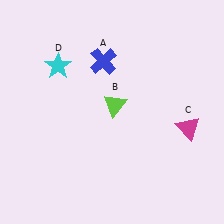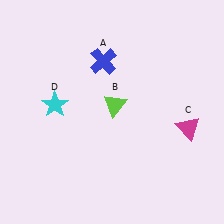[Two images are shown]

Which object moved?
The cyan star (D) moved down.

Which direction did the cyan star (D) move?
The cyan star (D) moved down.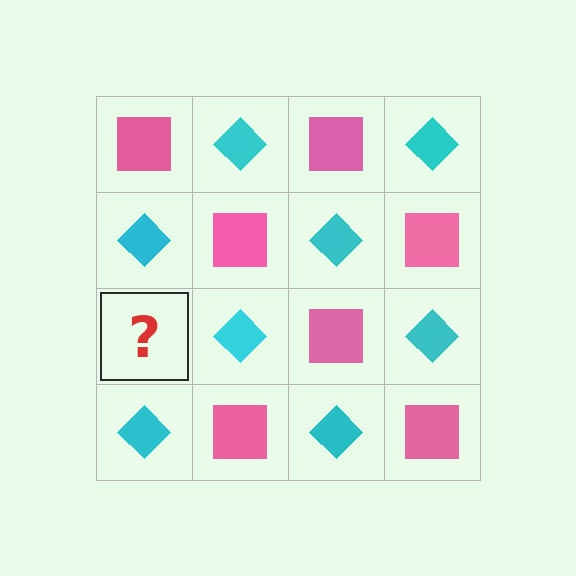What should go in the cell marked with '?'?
The missing cell should contain a pink square.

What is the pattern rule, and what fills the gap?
The rule is that it alternates pink square and cyan diamond in a checkerboard pattern. The gap should be filled with a pink square.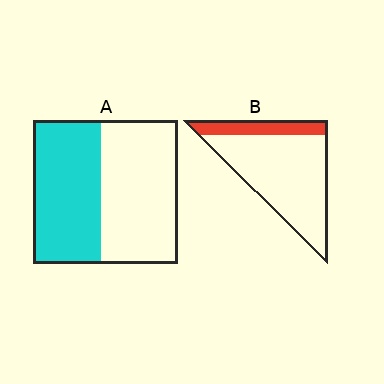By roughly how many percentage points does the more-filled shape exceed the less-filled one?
By roughly 25 percentage points (A over B).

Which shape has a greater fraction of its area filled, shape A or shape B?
Shape A.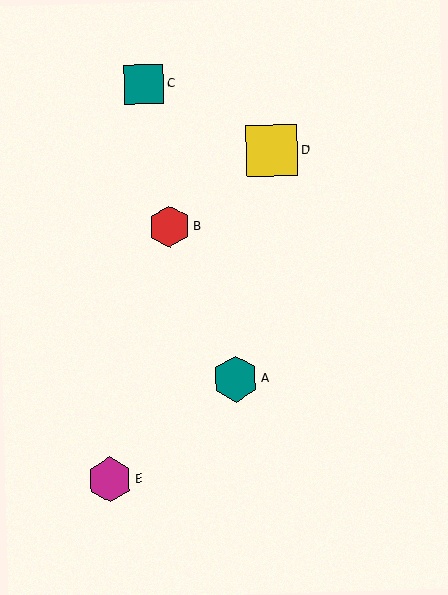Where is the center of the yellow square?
The center of the yellow square is at (272, 150).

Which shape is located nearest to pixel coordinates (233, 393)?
The teal hexagon (labeled A) at (235, 379) is nearest to that location.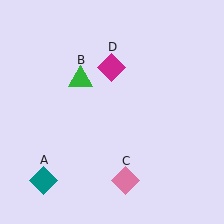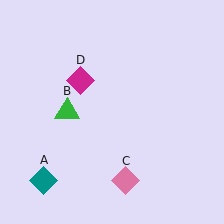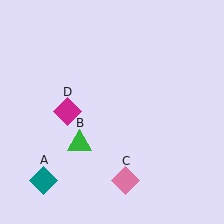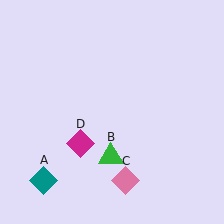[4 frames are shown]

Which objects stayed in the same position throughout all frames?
Teal diamond (object A) and pink diamond (object C) remained stationary.